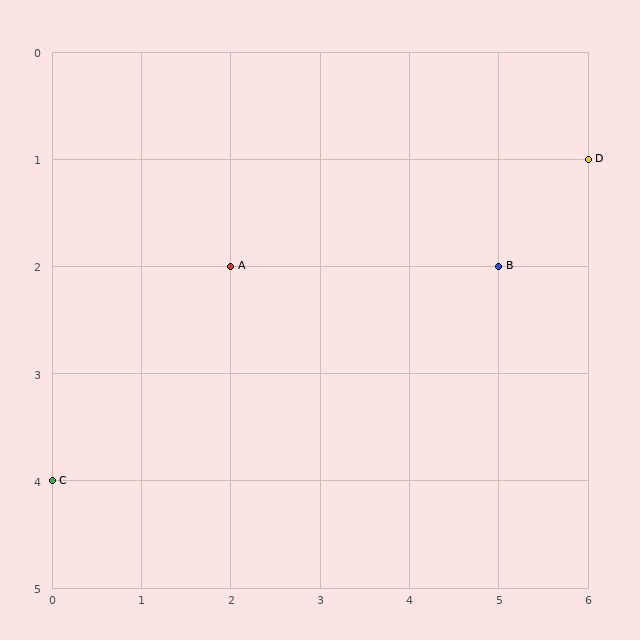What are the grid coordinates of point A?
Point A is at grid coordinates (2, 2).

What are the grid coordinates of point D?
Point D is at grid coordinates (6, 1).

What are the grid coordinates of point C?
Point C is at grid coordinates (0, 4).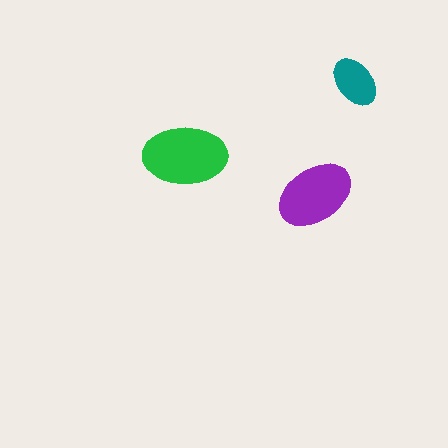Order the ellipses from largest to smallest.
the green one, the purple one, the teal one.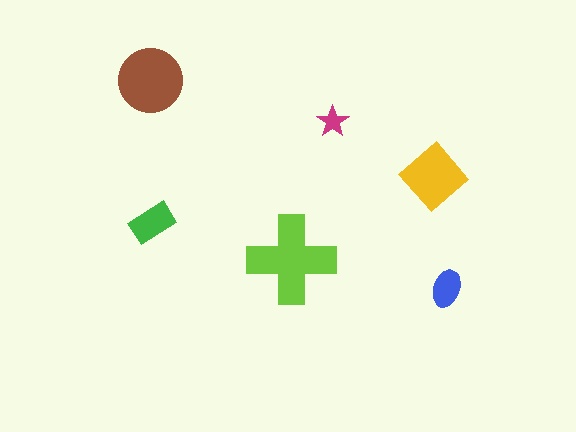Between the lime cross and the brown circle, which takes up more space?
The lime cross.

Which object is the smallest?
The magenta star.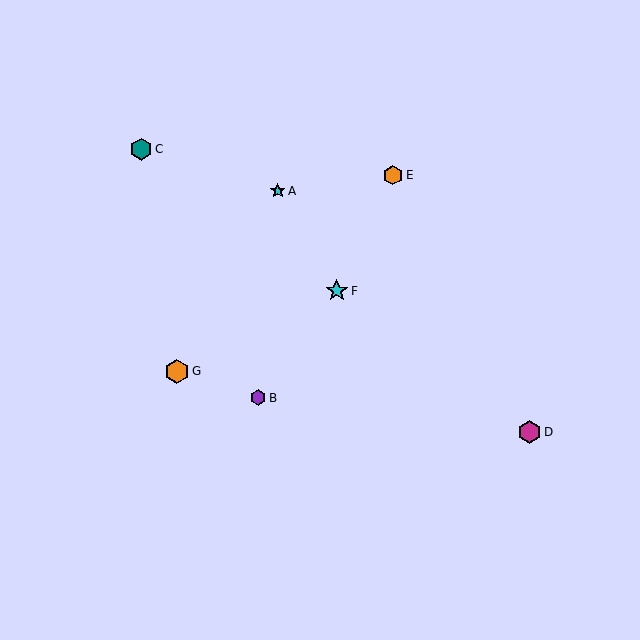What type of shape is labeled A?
Shape A is a cyan star.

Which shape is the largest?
The orange hexagon (labeled G) is the largest.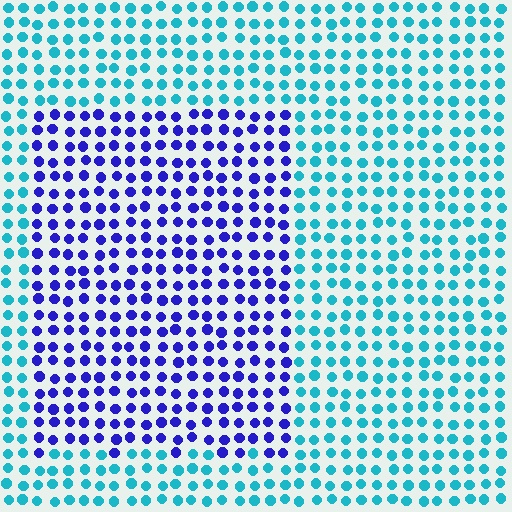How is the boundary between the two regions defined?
The boundary is defined purely by a slight shift in hue (about 59 degrees). Spacing, size, and orientation are identical on both sides.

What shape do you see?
I see a rectangle.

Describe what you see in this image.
The image is filled with small cyan elements in a uniform arrangement. A rectangle-shaped region is visible where the elements are tinted to a slightly different hue, forming a subtle color boundary.